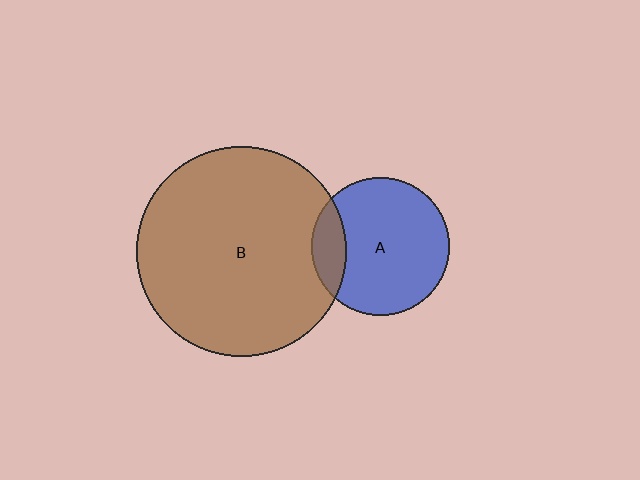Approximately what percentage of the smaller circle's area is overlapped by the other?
Approximately 15%.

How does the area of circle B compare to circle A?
Approximately 2.3 times.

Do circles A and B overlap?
Yes.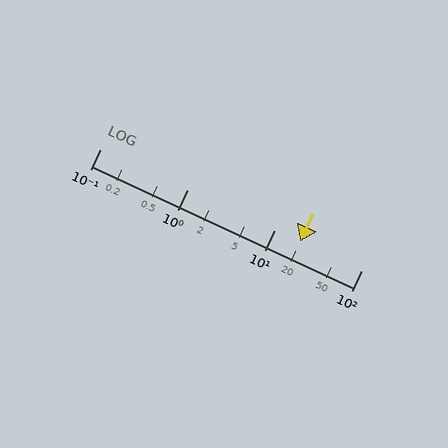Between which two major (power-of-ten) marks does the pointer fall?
The pointer is between 10 and 100.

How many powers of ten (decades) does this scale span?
The scale spans 3 decades, from 0.1 to 100.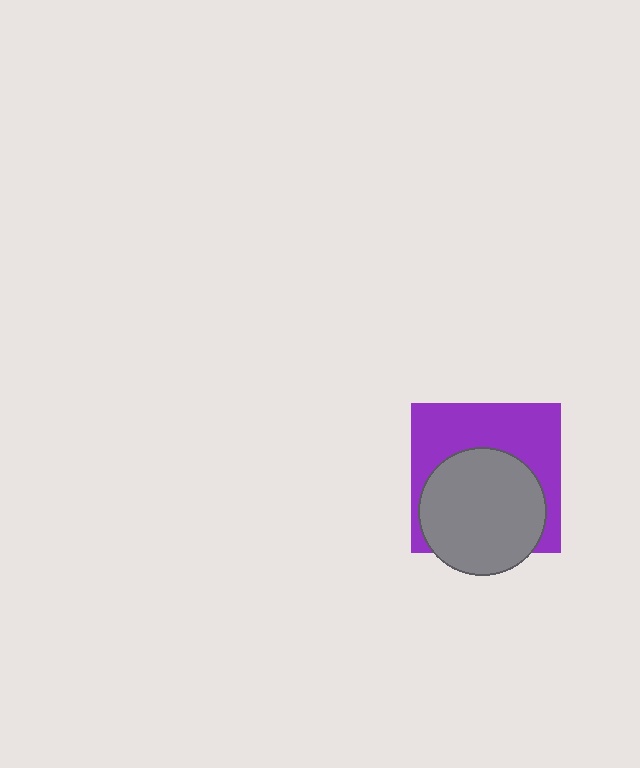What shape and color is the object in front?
The object in front is a gray circle.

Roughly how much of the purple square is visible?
About half of it is visible (roughly 49%).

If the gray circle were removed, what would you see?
You would see the complete purple square.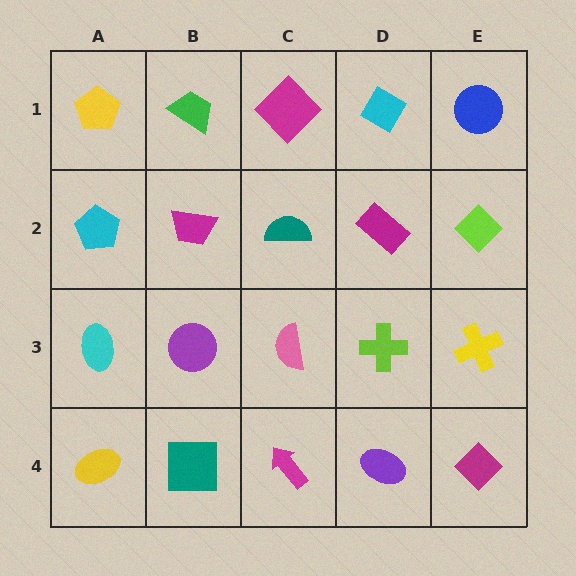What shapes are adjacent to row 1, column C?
A teal semicircle (row 2, column C), a green trapezoid (row 1, column B), a cyan diamond (row 1, column D).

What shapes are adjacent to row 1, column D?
A magenta rectangle (row 2, column D), a magenta diamond (row 1, column C), a blue circle (row 1, column E).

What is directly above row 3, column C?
A teal semicircle.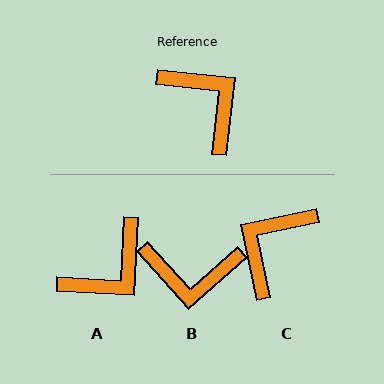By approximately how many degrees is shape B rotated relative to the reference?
Approximately 132 degrees clockwise.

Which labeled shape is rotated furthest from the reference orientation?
B, about 132 degrees away.